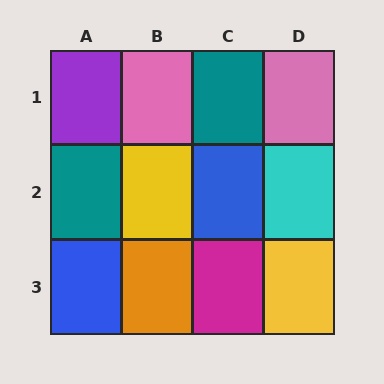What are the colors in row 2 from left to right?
Teal, yellow, blue, cyan.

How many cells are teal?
2 cells are teal.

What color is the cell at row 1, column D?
Pink.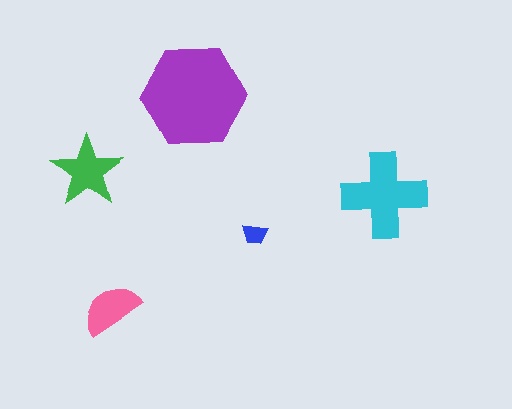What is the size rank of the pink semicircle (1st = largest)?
4th.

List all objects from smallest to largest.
The blue trapezoid, the pink semicircle, the green star, the cyan cross, the purple hexagon.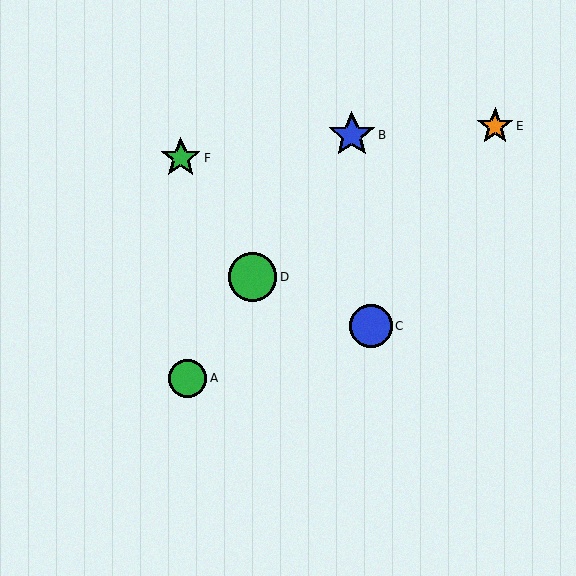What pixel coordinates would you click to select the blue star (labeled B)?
Click at (352, 135) to select the blue star B.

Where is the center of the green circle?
The center of the green circle is at (252, 277).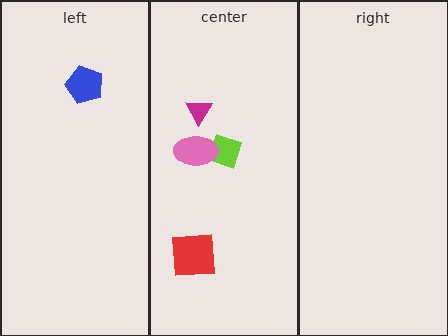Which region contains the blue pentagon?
The left region.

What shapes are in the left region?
The blue pentagon.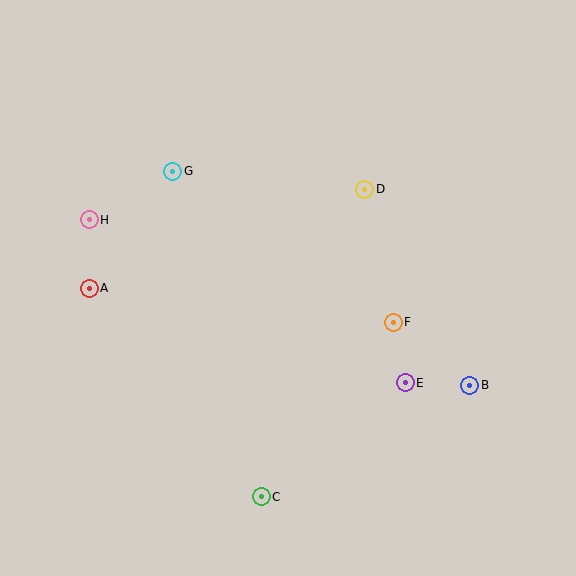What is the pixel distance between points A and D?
The distance between A and D is 293 pixels.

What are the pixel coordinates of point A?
Point A is at (89, 288).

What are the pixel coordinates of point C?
Point C is at (261, 497).